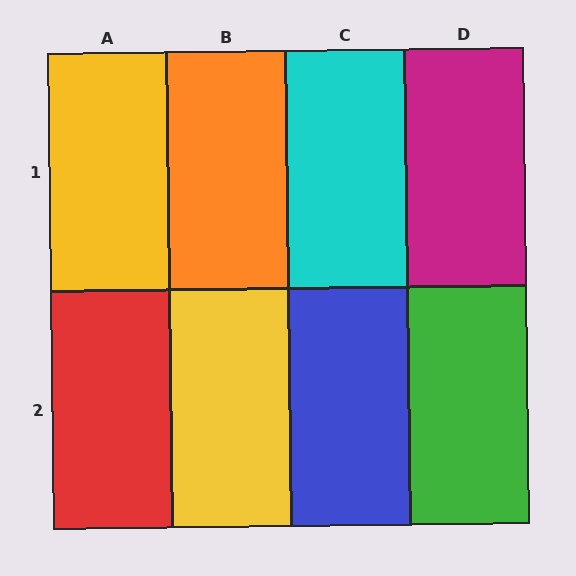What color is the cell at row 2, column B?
Yellow.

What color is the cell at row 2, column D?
Green.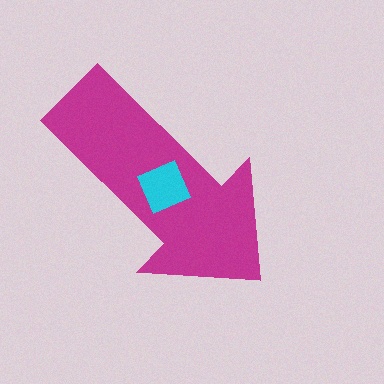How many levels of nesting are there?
2.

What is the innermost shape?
The cyan square.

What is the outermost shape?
The magenta arrow.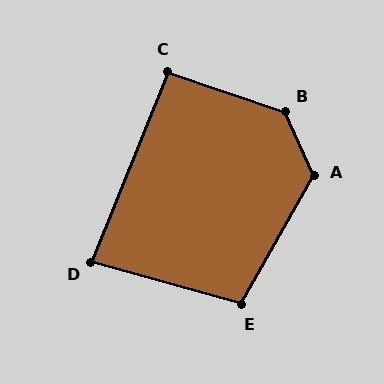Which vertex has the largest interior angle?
B, at approximately 133 degrees.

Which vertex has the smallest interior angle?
D, at approximately 84 degrees.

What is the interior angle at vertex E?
Approximately 104 degrees (obtuse).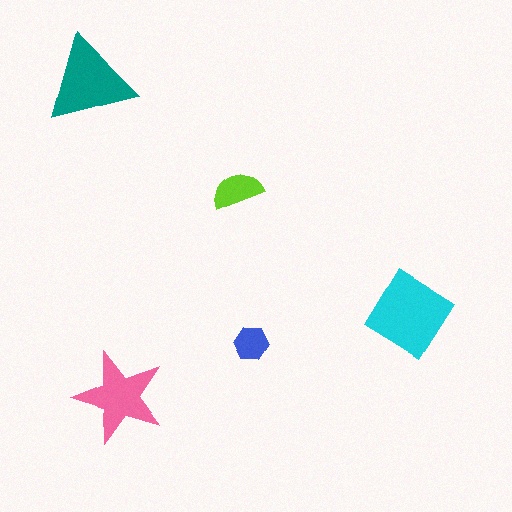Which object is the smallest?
The blue hexagon.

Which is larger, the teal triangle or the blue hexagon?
The teal triangle.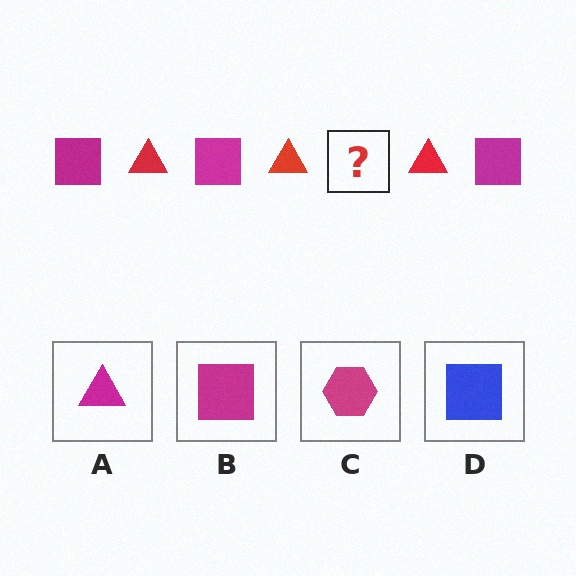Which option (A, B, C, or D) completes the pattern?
B.